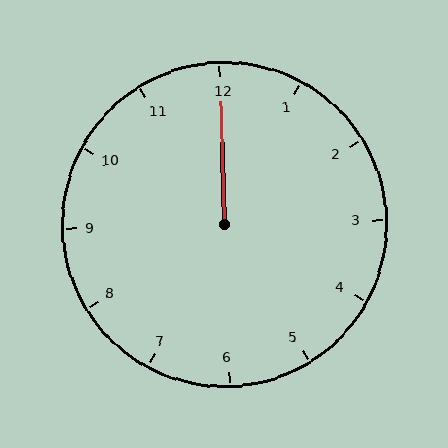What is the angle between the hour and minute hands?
Approximately 0 degrees.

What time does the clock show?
12:00.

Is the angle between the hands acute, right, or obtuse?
It is acute.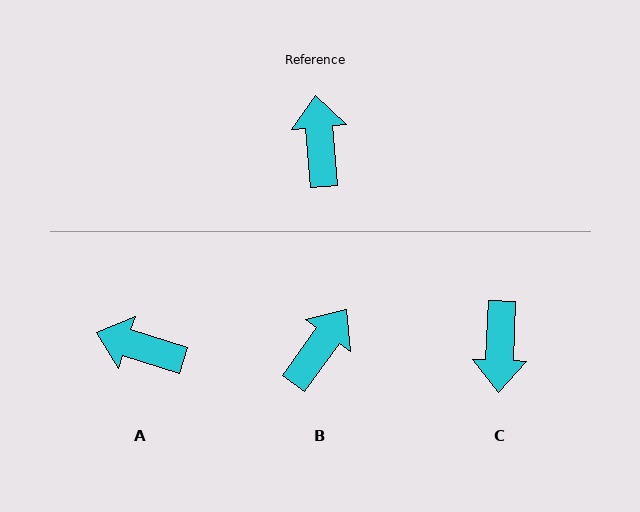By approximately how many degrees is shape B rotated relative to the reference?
Approximately 40 degrees clockwise.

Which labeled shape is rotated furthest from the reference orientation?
C, about 173 degrees away.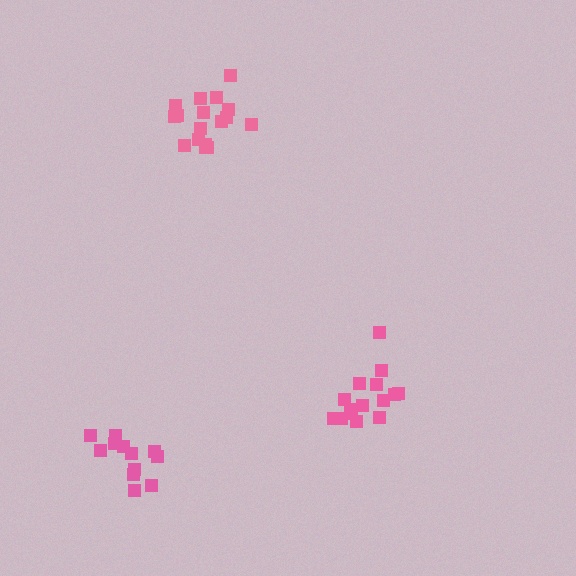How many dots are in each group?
Group 1: 17 dots, Group 2: 12 dots, Group 3: 15 dots (44 total).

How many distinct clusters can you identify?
There are 3 distinct clusters.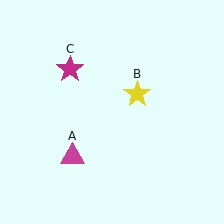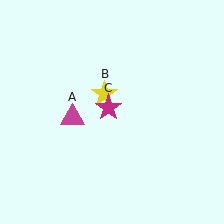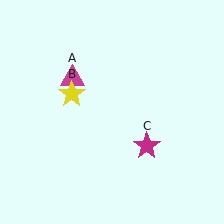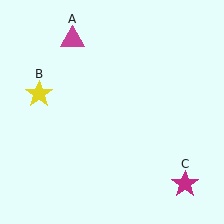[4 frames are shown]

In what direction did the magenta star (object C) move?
The magenta star (object C) moved down and to the right.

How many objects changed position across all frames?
3 objects changed position: magenta triangle (object A), yellow star (object B), magenta star (object C).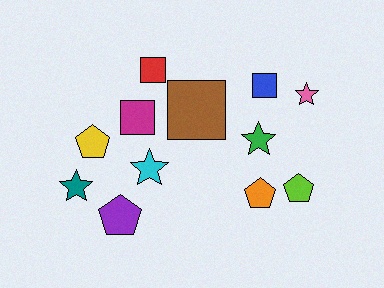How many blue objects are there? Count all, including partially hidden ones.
There is 1 blue object.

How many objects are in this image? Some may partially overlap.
There are 12 objects.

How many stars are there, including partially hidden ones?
There are 4 stars.